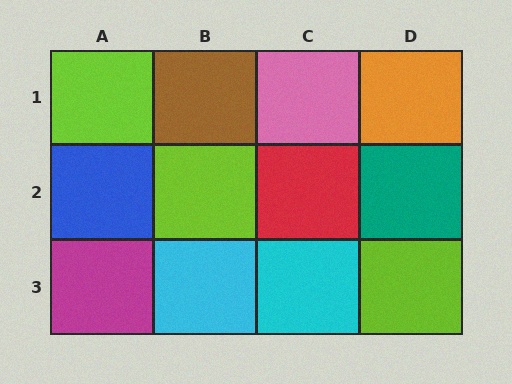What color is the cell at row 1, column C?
Pink.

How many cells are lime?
3 cells are lime.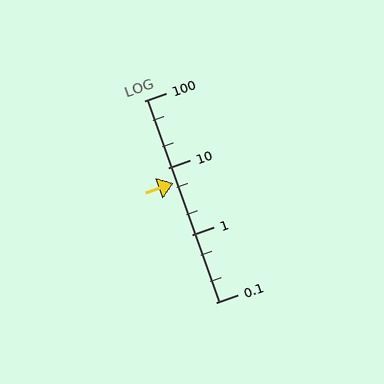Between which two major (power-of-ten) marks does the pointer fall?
The pointer is between 1 and 10.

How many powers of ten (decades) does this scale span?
The scale spans 3 decades, from 0.1 to 100.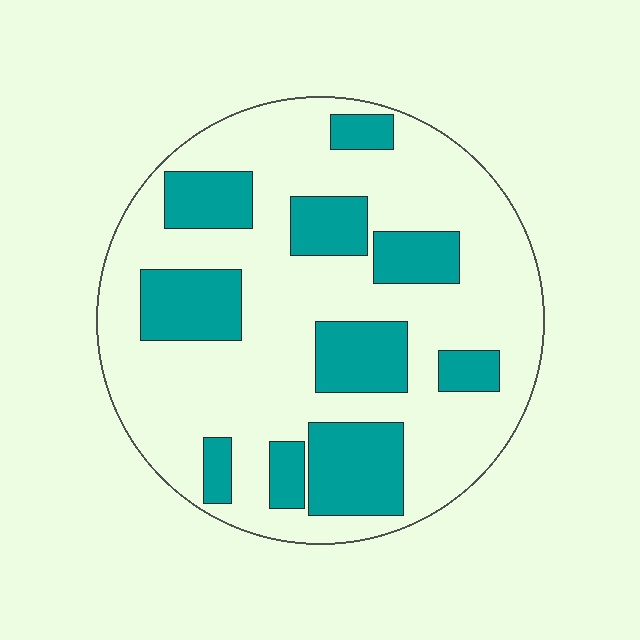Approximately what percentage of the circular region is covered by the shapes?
Approximately 30%.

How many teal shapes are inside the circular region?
10.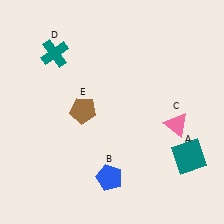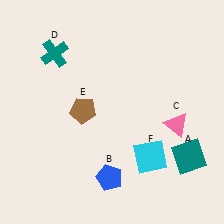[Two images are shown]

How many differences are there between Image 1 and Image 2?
There is 1 difference between the two images.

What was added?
A cyan square (F) was added in Image 2.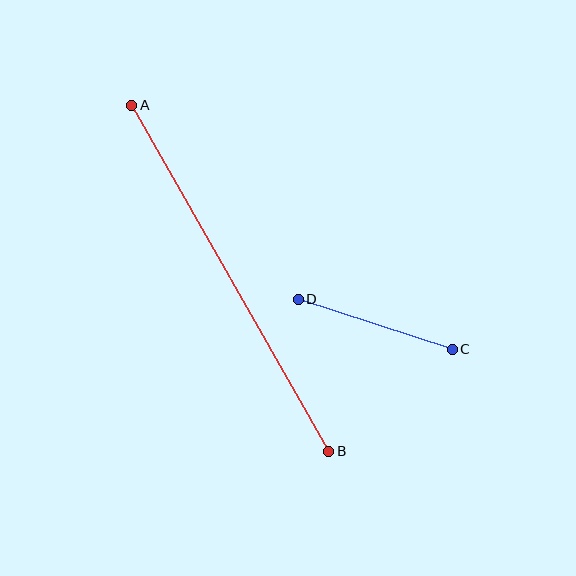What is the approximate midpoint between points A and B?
The midpoint is at approximately (230, 278) pixels.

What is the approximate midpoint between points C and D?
The midpoint is at approximately (375, 324) pixels.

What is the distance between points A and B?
The distance is approximately 398 pixels.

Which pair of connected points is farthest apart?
Points A and B are farthest apart.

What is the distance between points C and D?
The distance is approximately 162 pixels.